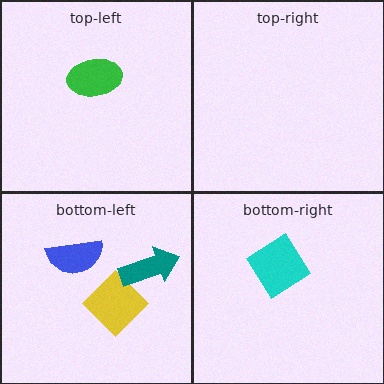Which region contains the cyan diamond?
The bottom-right region.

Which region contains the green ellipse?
The top-left region.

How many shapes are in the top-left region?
1.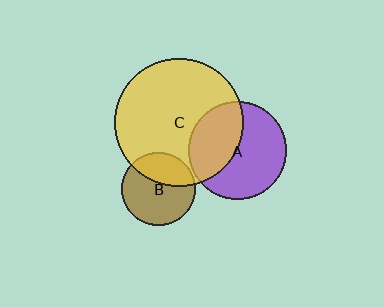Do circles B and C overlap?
Yes.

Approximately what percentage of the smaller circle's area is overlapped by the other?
Approximately 35%.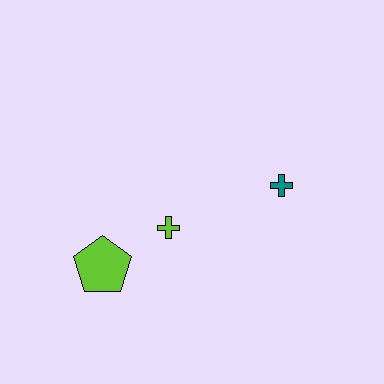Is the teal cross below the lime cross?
No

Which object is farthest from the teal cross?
The lime pentagon is farthest from the teal cross.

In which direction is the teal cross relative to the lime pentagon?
The teal cross is to the right of the lime pentagon.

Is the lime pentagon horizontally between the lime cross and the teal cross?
No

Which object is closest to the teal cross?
The lime cross is closest to the teal cross.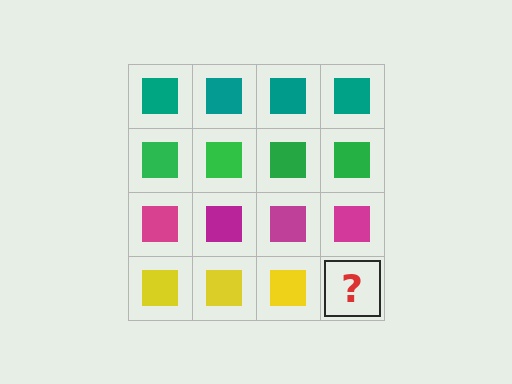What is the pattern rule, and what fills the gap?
The rule is that each row has a consistent color. The gap should be filled with a yellow square.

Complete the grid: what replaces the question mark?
The question mark should be replaced with a yellow square.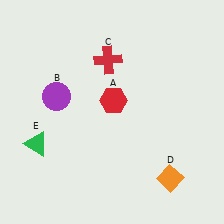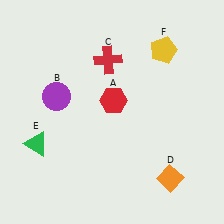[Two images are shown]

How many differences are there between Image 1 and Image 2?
There is 1 difference between the two images.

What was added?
A yellow pentagon (F) was added in Image 2.